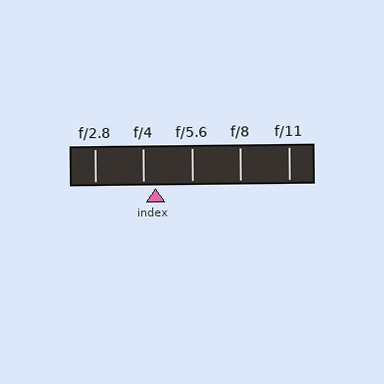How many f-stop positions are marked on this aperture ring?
There are 5 f-stop positions marked.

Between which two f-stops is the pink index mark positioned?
The index mark is between f/4 and f/5.6.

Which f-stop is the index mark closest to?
The index mark is closest to f/4.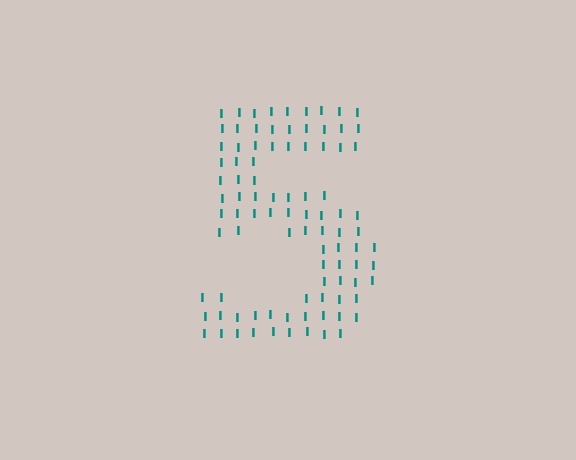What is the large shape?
The large shape is the digit 5.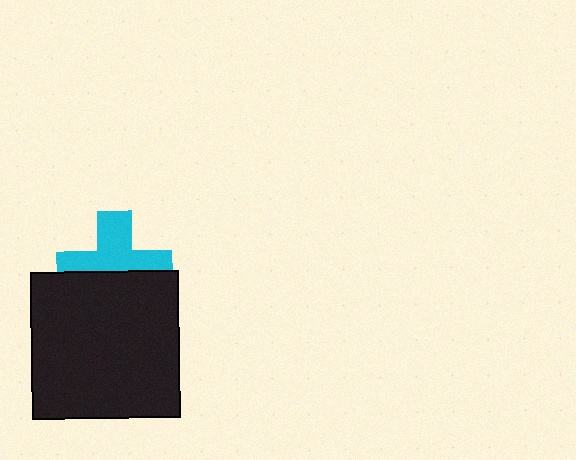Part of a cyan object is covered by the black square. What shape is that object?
It is a cross.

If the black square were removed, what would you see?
You would see the complete cyan cross.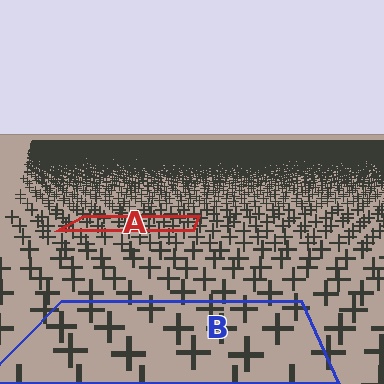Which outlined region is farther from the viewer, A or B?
Region A is farther from the viewer — the texture elements inside it appear smaller and more densely packed.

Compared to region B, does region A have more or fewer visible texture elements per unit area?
Region A has more texture elements per unit area — they are packed more densely because it is farther away.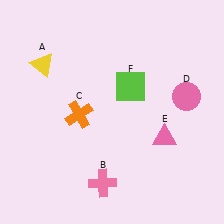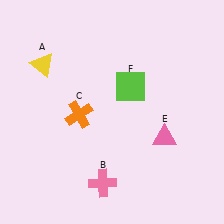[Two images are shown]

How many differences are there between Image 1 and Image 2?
There is 1 difference between the two images.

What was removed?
The pink circle (D) was removed in Image 2.